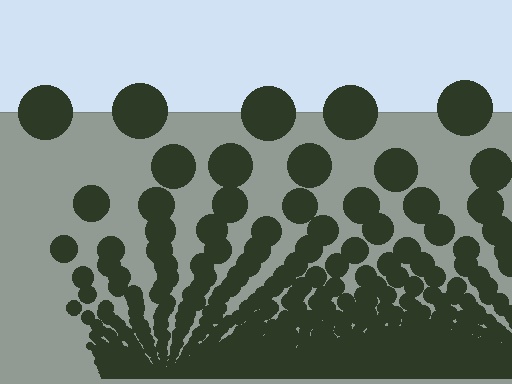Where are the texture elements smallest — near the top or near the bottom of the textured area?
Near the bottom.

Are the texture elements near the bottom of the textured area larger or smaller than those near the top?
Smaller. The gradient is inverted — elements near the bottom are smaller and denser.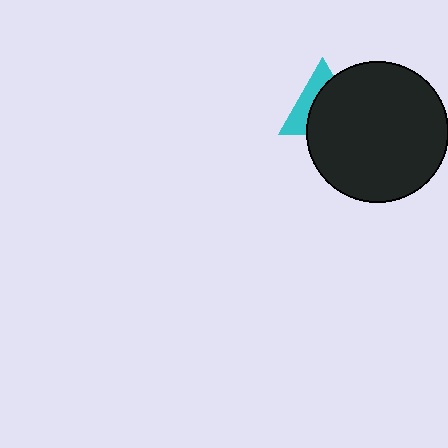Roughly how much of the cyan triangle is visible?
A small part of it is visible (roughly 38%).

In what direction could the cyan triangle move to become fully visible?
The cyan triangle could move toward the upper-left. That would shift it out from behind the black circle entirely.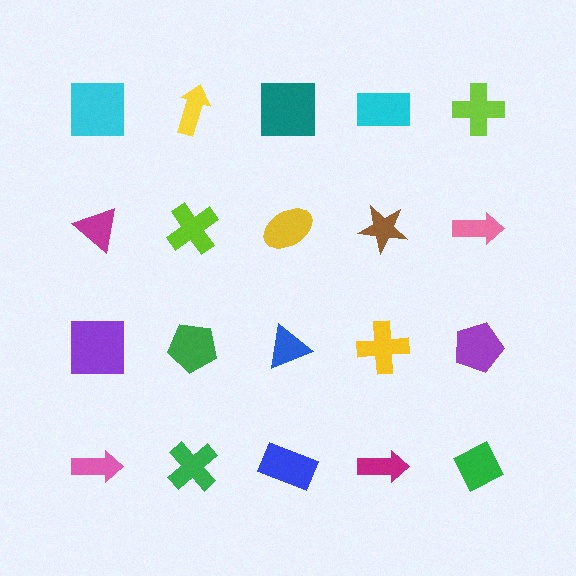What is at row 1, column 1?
A cyan square.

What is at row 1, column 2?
A yellow arrow.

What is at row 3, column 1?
A purple square.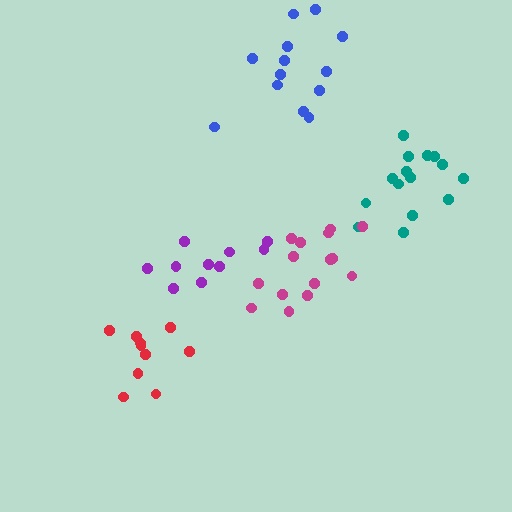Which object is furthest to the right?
The teal cluster is rightmost.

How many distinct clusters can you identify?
There are 5 distinct clusters.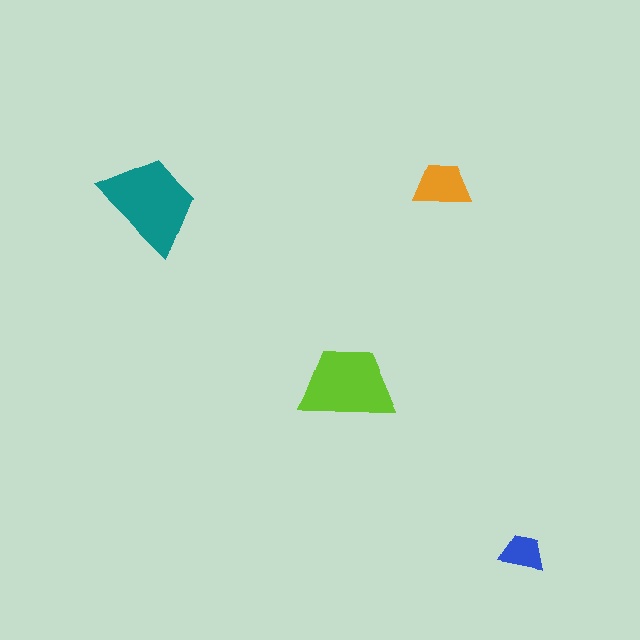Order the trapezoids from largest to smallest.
the teal one, the lime one, the orange one, the blue one.